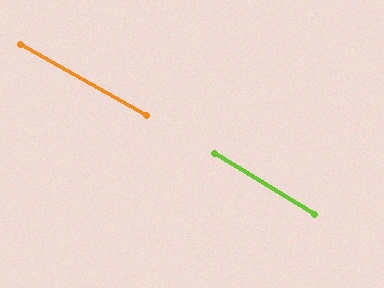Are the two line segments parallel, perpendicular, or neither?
Parallel — their directions differ by only 1.9°.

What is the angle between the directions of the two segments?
Approximately 2 degrees.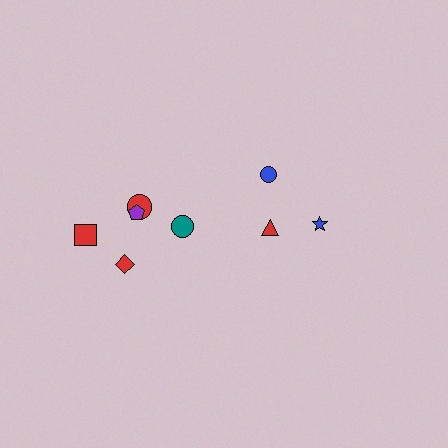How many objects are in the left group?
There are 5 objects.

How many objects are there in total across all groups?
There are 8 objects.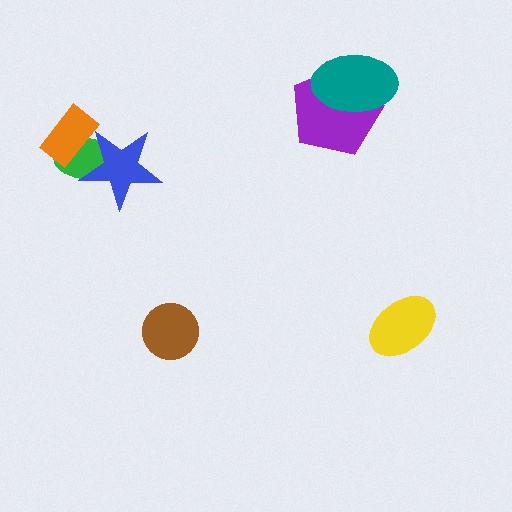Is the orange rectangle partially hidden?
Yes, it is partially covered by another shape.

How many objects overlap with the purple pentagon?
1 object overlaps with the purple pentagon.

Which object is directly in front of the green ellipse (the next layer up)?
The orange rectangle is directly in front of the green ellipse.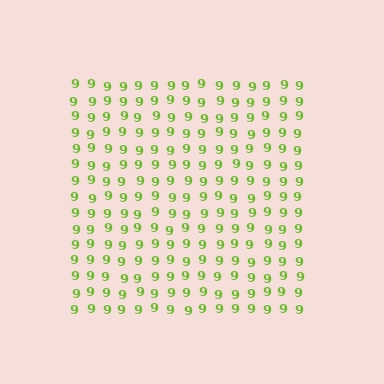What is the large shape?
The large shape is a square.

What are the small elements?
The small elements are digit 9's.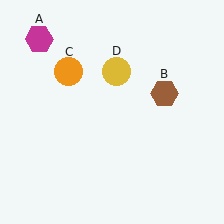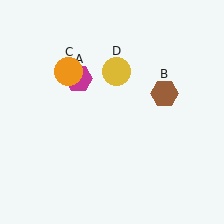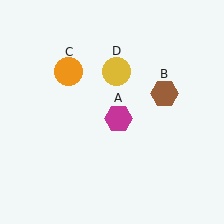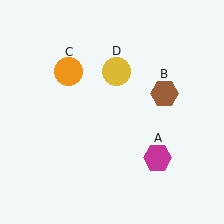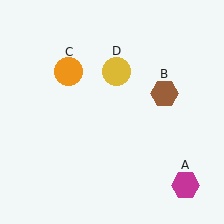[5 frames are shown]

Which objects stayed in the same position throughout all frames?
Brown hexagon (object B) and orange circle (object C) and yellow circle (object D) remained stationary.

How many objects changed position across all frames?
1 object changed position: magenta hexagon (object A).